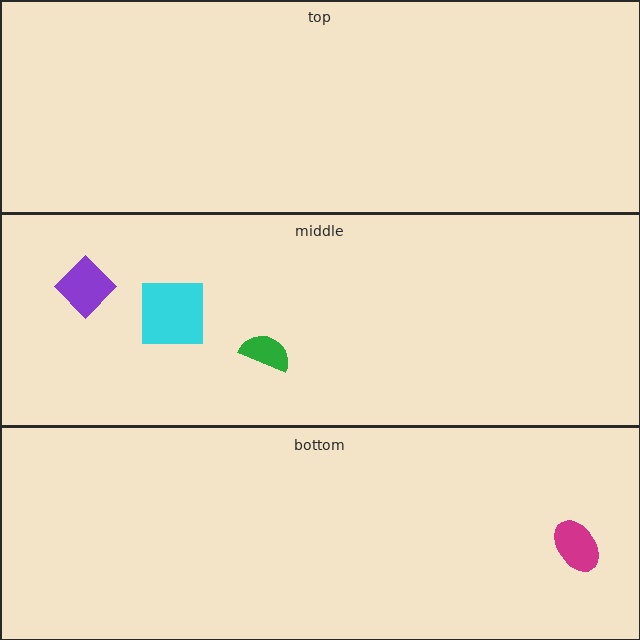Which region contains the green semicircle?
The middle region.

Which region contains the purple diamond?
The middle region.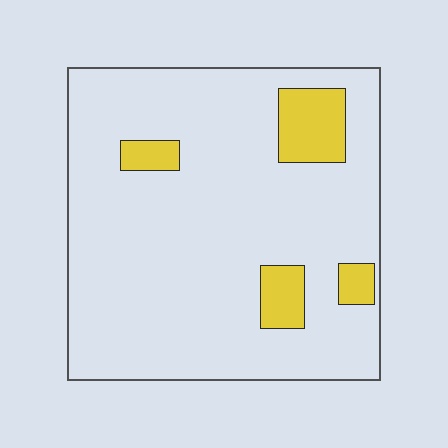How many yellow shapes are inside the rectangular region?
4.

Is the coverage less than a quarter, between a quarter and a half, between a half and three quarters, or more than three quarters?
Less than a quarter.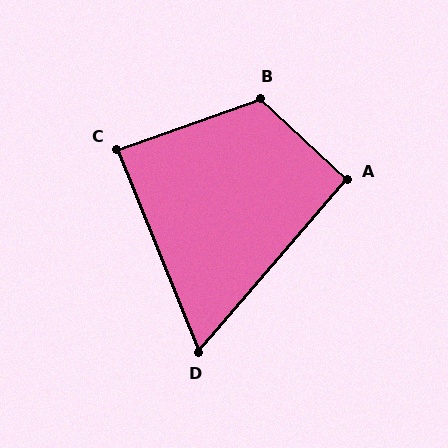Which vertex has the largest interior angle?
B, at approximately 117 degrees.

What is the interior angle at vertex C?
Approximately 87 degrees (approximately right).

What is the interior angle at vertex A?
Approximately 93 degrees (approximately right).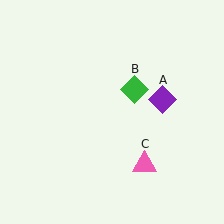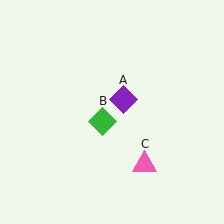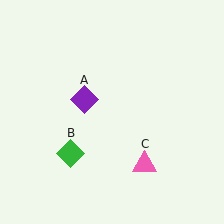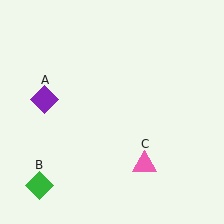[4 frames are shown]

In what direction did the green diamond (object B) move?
The green diamond (object B) moved down and to the left.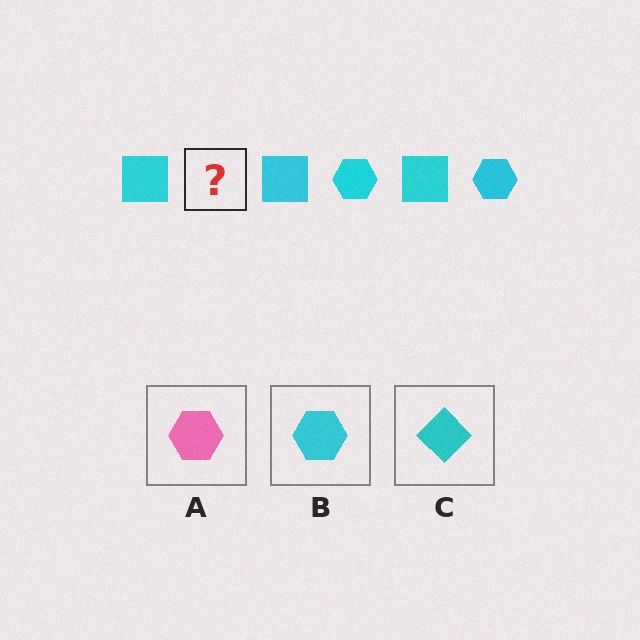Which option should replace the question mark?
Option B.